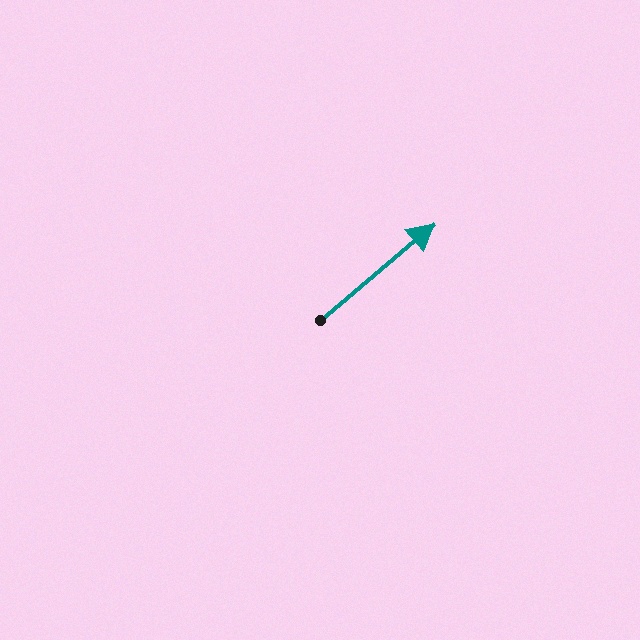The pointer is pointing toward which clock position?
Roughly 2 o'clock.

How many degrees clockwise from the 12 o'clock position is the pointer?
Approximately 50 degrees.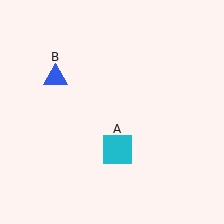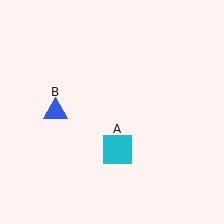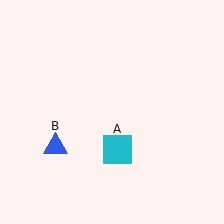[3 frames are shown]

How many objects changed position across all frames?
1 object changed position: blue triangle (object B).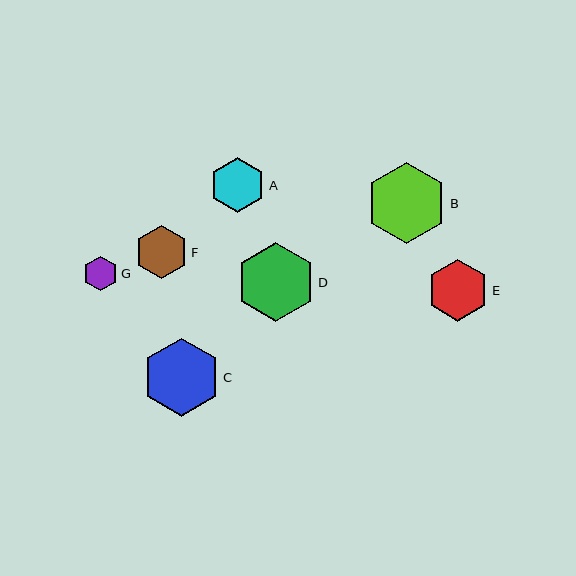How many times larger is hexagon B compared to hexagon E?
Hexagon B is approximately 1.3 times the size of hexagon E.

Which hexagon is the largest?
Hexagon B is the largest with a size of approximately 81 pixels.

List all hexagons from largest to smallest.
From largest to smallest: B, D, C, E, A, F, G.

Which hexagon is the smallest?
Hexagon G is the smallest with a size of approximately 34 pixels.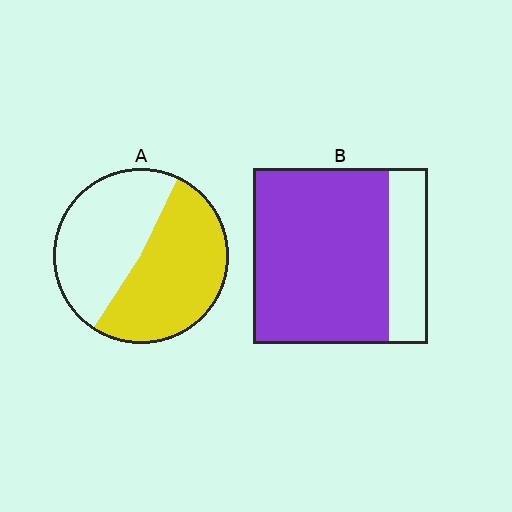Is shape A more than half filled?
Roughly half.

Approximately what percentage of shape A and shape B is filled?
A is approximately 50% and B is approximately 80%.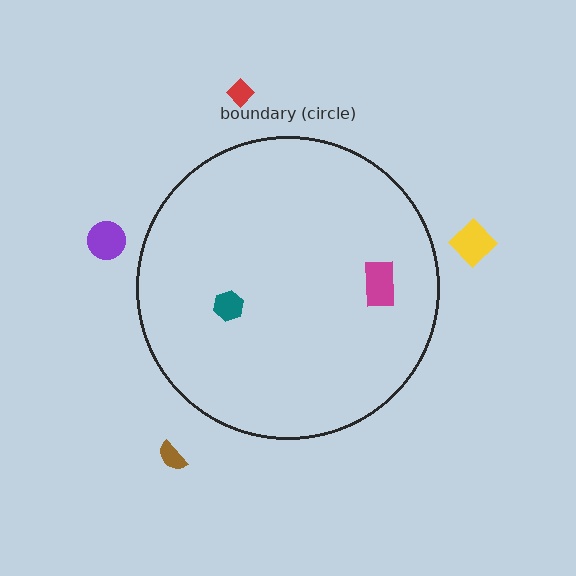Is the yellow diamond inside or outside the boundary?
Outside.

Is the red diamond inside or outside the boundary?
Outside.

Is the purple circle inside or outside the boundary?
Outside.